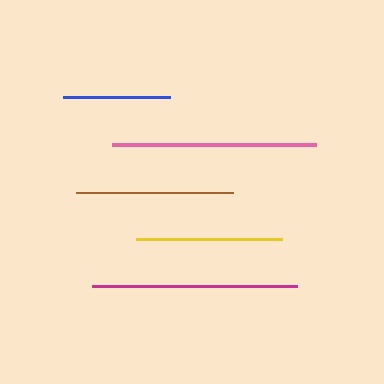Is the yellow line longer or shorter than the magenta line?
The magenta line is longer than the yellow line.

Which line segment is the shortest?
The blue line is the shortest at approximately 107 pixels.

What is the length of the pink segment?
The pink segment is approximately 204 pixels long.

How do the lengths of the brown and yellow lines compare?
The brown and yellow lines are approximately the same length.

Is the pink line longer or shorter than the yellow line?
The pink line is longer than the yellow line.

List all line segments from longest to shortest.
From longest to shortest: magenta, pink, brown, yellow, blue.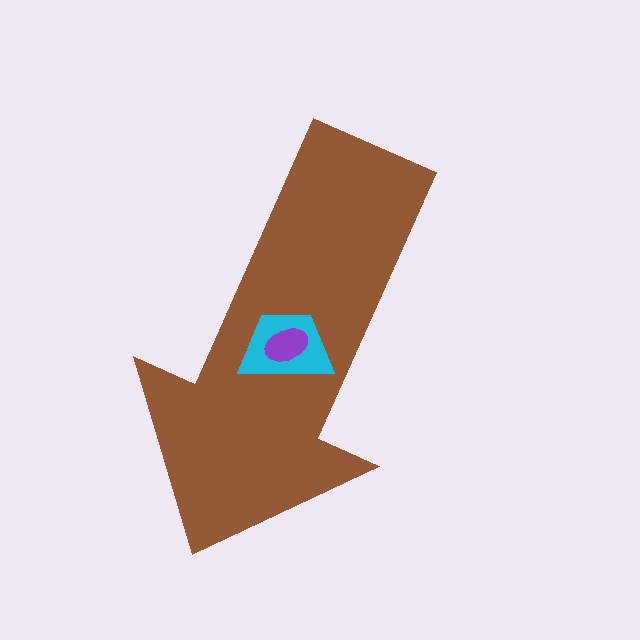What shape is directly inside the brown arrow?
The cyan trapezoid.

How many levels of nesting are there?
3.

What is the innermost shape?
The purple ellipse.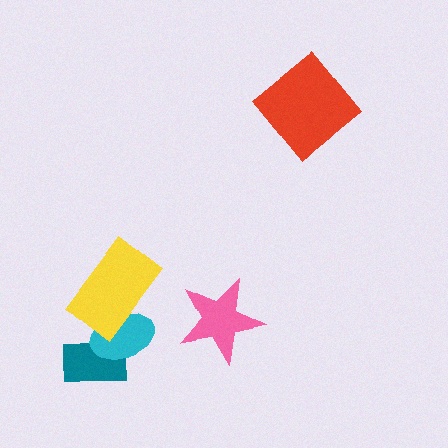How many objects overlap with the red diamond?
0 objects overlap with the red diamond.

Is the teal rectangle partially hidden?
Yes, it is partially covered by another shape.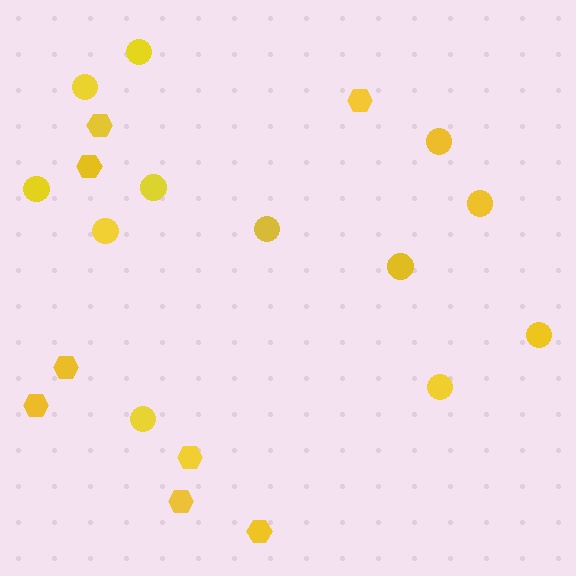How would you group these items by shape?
There are 2 groups: one group of circles (12) and one group of hexagons (8).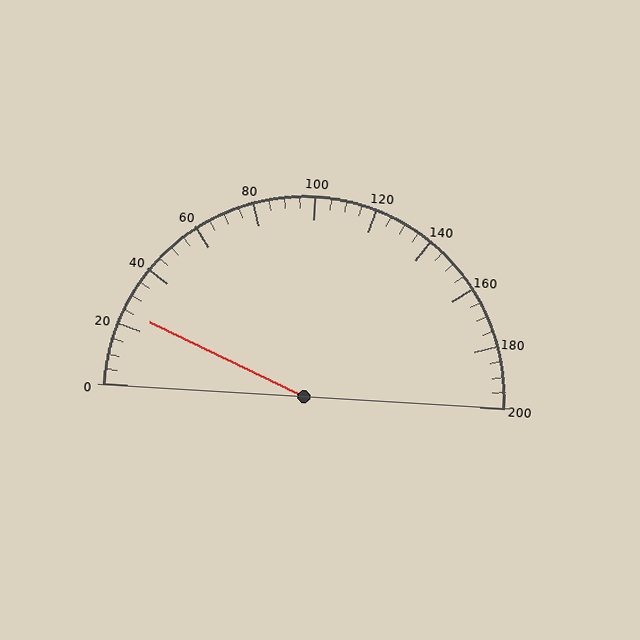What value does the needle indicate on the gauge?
The needle indicates approximately 25.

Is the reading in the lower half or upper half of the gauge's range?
The reading is in the lower half of the range (0 to 200).